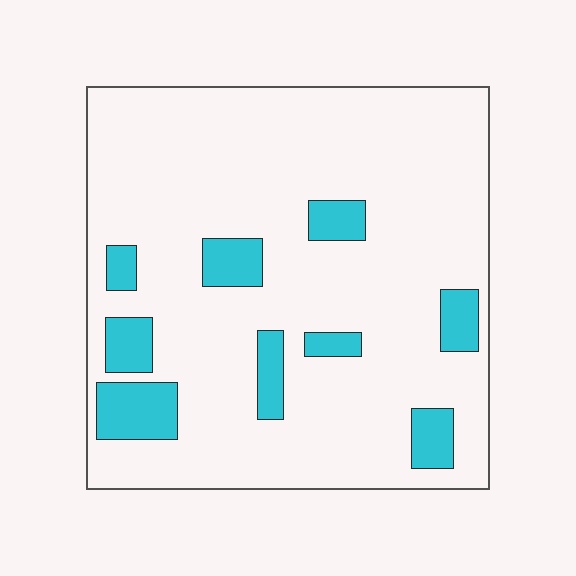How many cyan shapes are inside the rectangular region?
9.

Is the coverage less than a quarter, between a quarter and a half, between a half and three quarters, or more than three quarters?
Less than a quarter.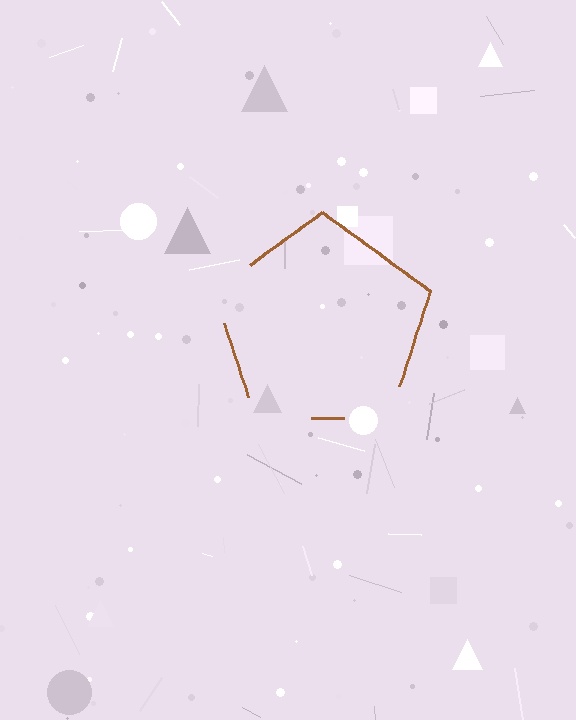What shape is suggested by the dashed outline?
The dashed outline suggests a pentagon.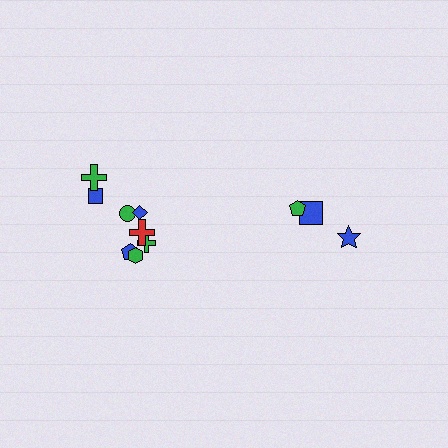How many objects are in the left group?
There are 8 objects.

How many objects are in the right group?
There are 3 objects.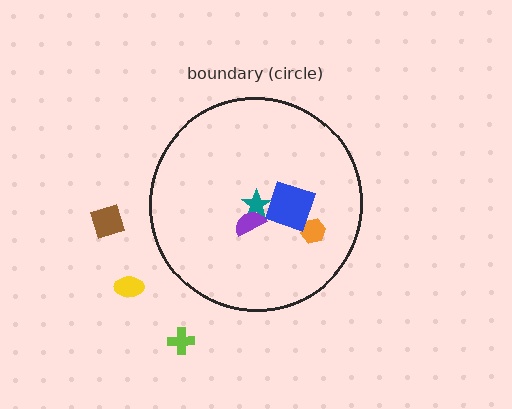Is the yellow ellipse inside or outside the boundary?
Outside.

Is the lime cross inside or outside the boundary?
Outside.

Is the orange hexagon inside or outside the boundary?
Inside.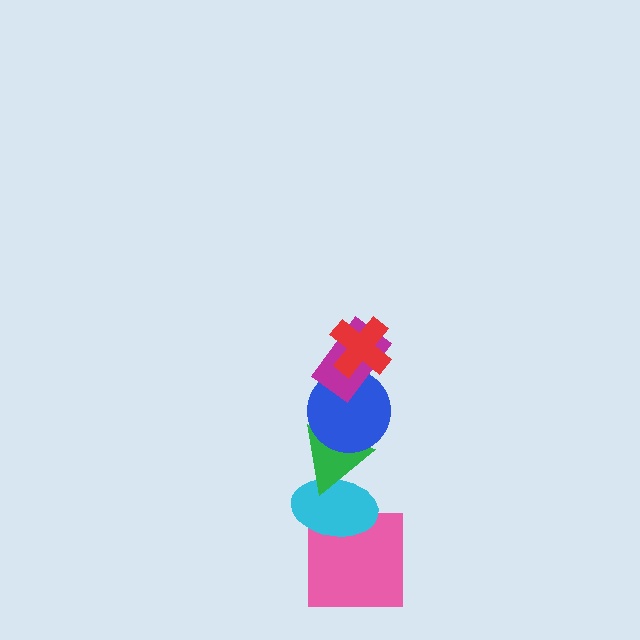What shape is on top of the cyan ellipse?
The green triangle is on top of the cyan ellipse.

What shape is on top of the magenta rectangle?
The red cross is on top of the magenta rectangle.